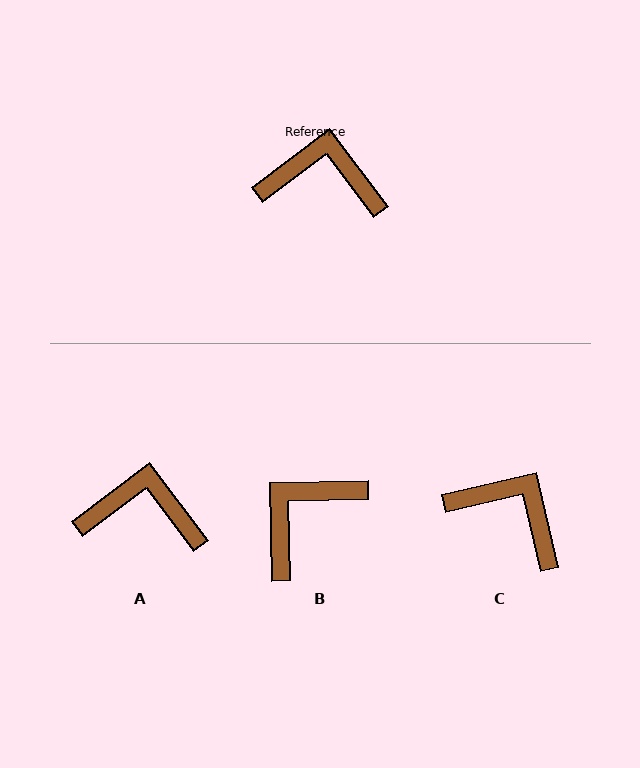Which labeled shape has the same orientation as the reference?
A.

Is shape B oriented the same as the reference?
No, it is off by about 54 degrees.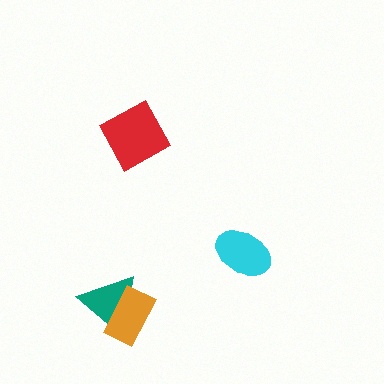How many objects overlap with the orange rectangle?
1 object overlaps with the orange rectangle.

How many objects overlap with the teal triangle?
1 object overlaps with the teal triangle.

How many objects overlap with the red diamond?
0 objects overlap with the red diamond.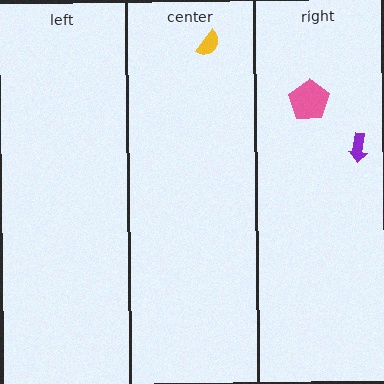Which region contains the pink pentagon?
The right region.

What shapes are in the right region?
The purple arrow, the pink pentagon.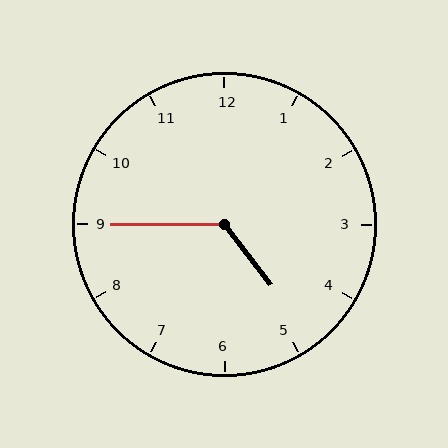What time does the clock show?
4:45.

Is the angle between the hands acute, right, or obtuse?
It is obtuse.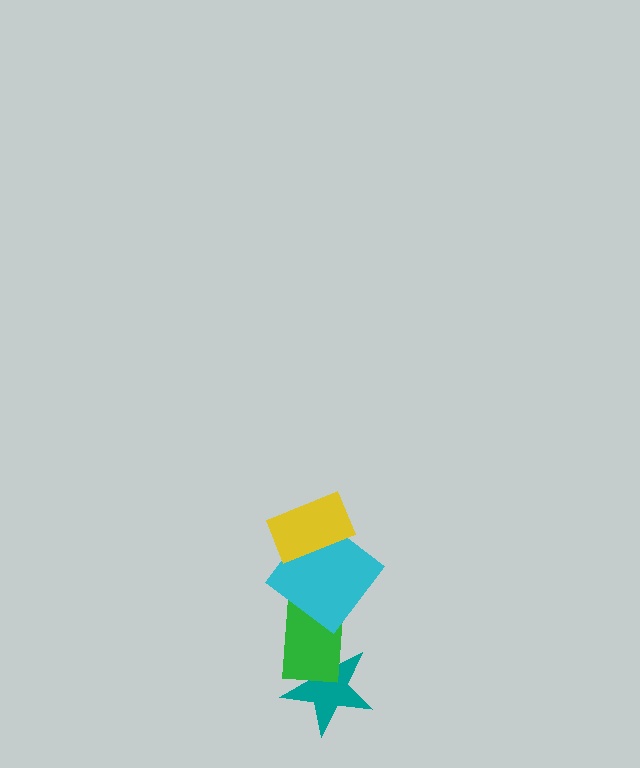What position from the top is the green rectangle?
The green rectangle is 3rd from the top.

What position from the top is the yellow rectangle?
The yellow rectangle is 1st from the top.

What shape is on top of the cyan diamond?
The yellow rectangle is on top of the cyan diamond.